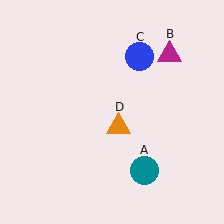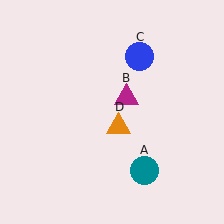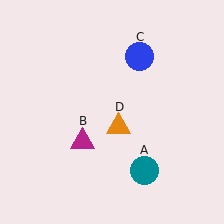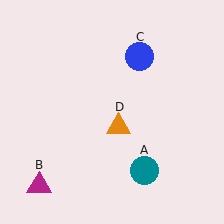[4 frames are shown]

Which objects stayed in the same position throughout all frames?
Teal circle (object A) and blue circle (object C) and orange triangle (object D) remained stationary.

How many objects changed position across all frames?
1 object changed position: magenta triangle (object B).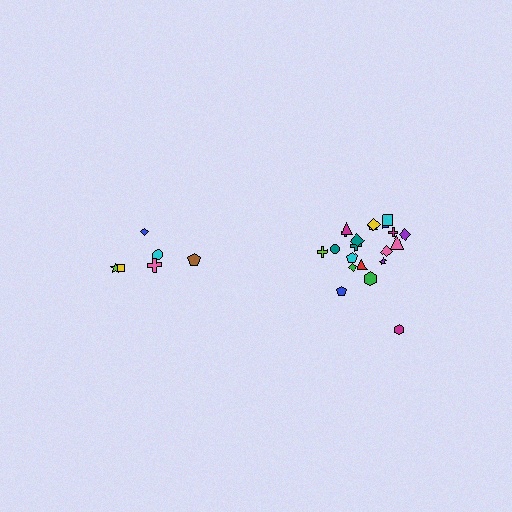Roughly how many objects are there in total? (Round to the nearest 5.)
Roughly 30 objects in total.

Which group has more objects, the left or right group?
The right group.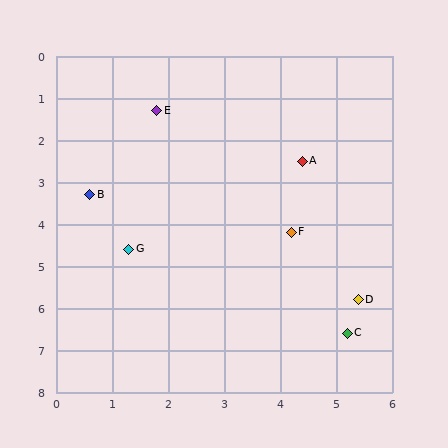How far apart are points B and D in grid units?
Points B and D are about 5.4 grid units apart.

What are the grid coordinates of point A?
Point A is at approximately (4.4, 2.5).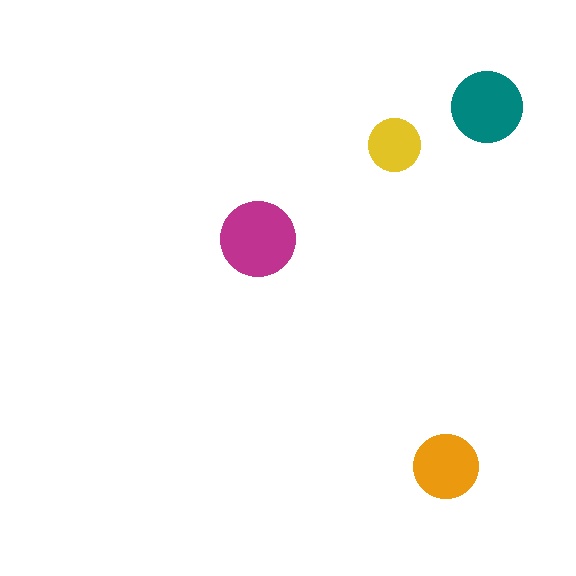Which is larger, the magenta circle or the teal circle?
The magenta one.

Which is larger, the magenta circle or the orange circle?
The magenta one.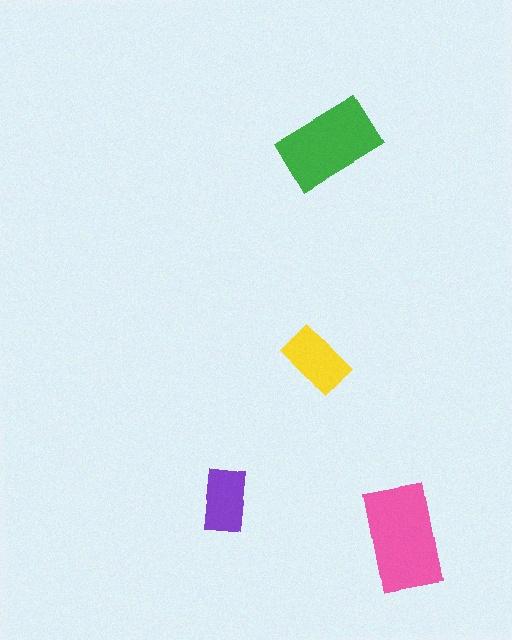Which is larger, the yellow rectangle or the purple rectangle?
The yellow one.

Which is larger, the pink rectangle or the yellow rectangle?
The pink one.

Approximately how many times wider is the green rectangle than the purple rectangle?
About 1.5 times wider.